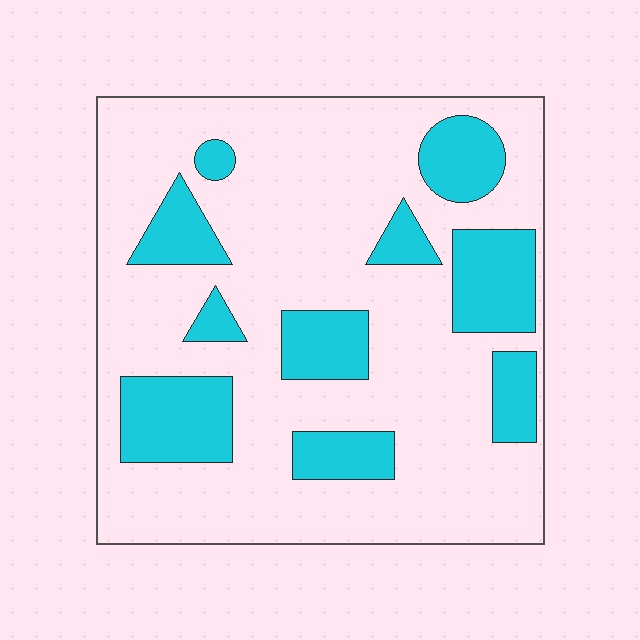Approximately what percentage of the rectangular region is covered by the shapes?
Approximately 25%.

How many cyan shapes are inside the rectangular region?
10.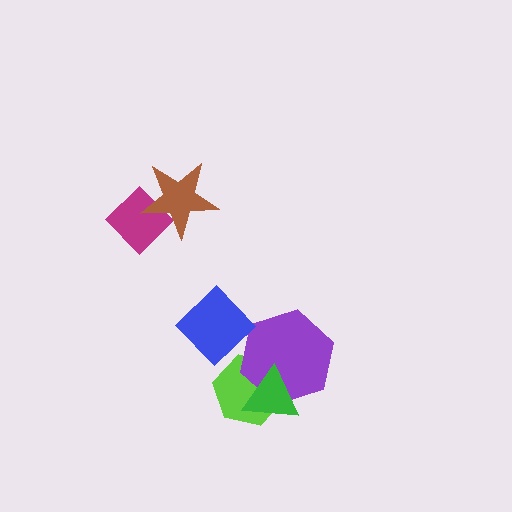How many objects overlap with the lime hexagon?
2 objects overlap with the lime hexagon.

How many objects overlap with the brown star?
1 object overlaps with the brown star.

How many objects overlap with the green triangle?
2 objects overlap with the green triangle.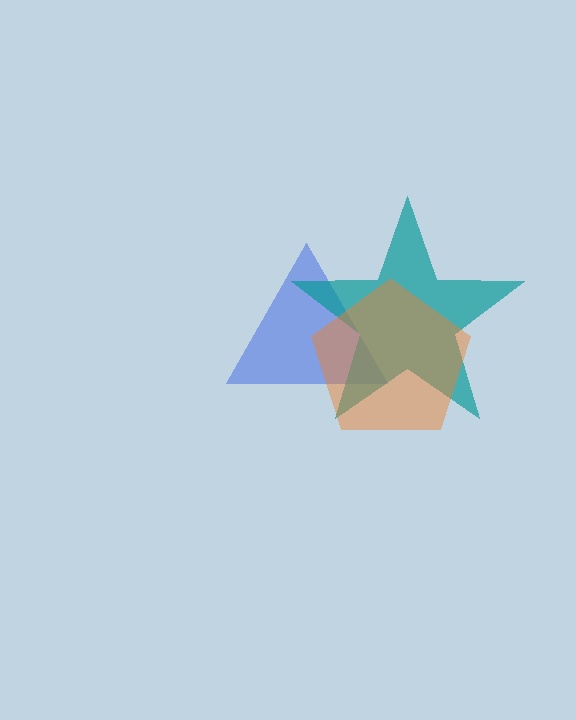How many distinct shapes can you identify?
There are 3 distinct shapes: a blue triangle, a teal star, an orange pentagon.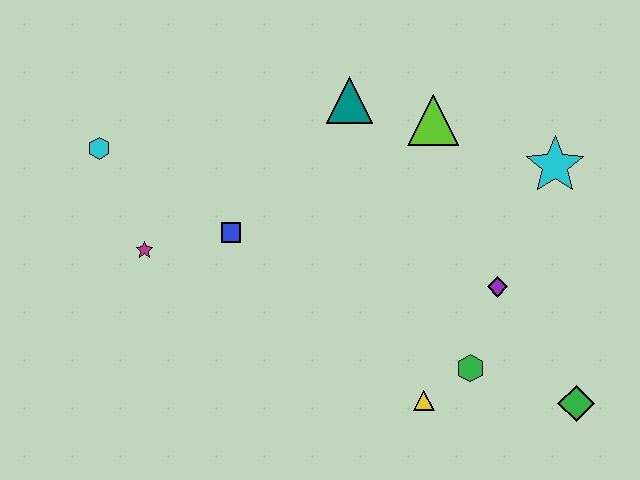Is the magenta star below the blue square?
Yes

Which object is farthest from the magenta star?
The green diamond is farthest from the magenta star.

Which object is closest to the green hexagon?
The yellow triangle is closest to the green hexagon.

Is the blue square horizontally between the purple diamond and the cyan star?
No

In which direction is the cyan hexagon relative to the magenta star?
The cyan hexagon is above the magenta star.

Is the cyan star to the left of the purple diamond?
No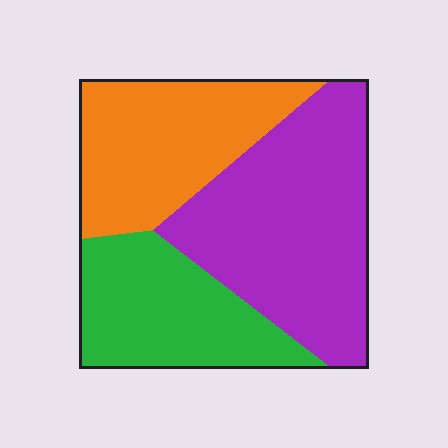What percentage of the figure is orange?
Orange takes up between a sixth and a third of the figure.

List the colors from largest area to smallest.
From largest to smallest: purple, orange, green.